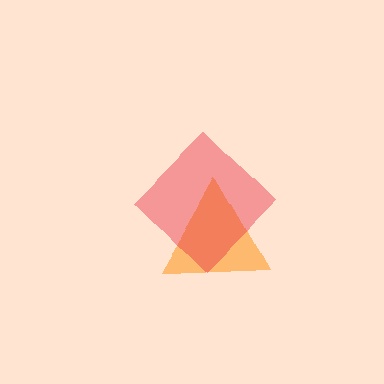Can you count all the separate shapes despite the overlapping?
Yes, there are 2 separate shapes.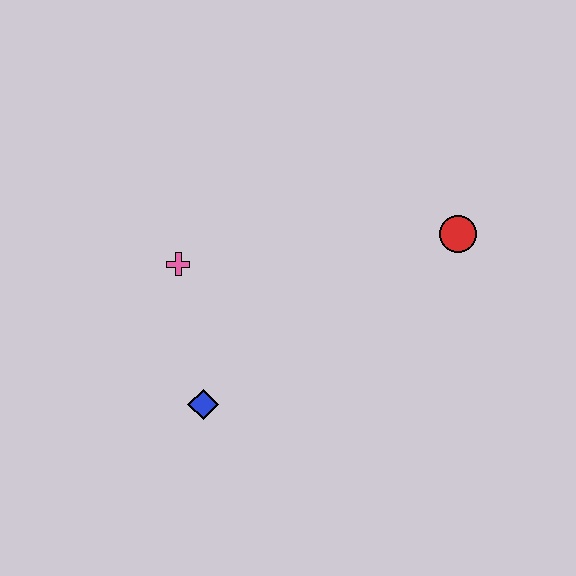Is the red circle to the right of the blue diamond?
Yes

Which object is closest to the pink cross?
The blue diamond is closest to the pink cross.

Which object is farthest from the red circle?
The blue diamond is farthest from the red circle.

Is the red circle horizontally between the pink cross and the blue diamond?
No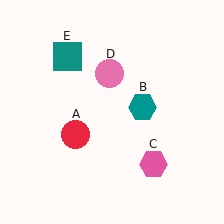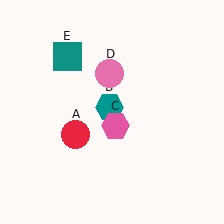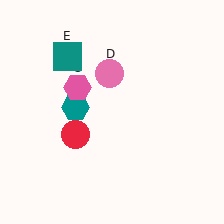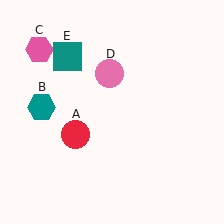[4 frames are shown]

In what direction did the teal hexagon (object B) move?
The teal hexagon (object B) moved left.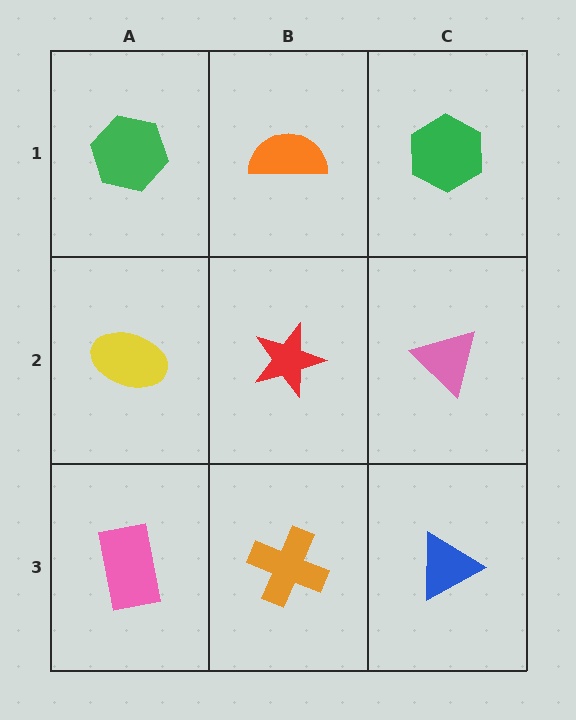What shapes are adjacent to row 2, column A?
A green hexagon (row 1, column A), a pink rectangle (row 3, column A), a red star (row 2, column B).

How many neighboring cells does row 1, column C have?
2.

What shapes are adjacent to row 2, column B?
An orange semicircle (row 1, column B), an orange cross (row 3, column B), a yellow ellipse (row 2, column A), a pink triangle (row 2, column C).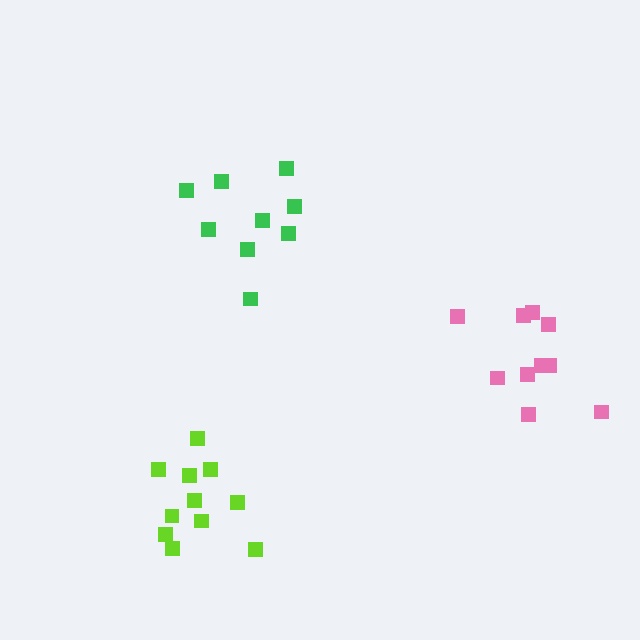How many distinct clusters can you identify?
There are 3 distinct clusters.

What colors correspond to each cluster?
The clusters are colored: green, pink, lime.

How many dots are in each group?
Group 1: 9 dots, Group 2: 10 dots, Group 3: 11 dots (30 total).